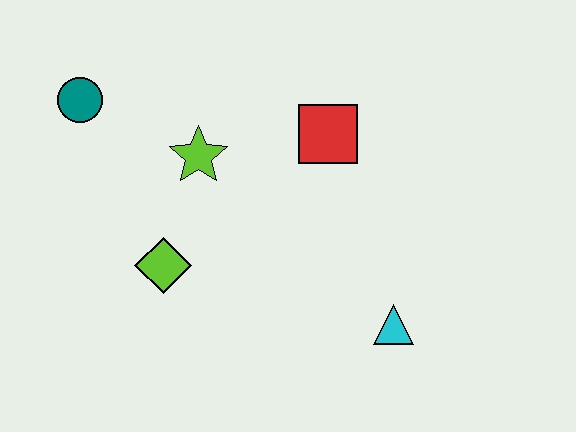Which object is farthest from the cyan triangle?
The teal circle is farthest from the cyan triangle.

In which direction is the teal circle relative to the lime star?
The teal circle is to the left of the lime star.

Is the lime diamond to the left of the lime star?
Yes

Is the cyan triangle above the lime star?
No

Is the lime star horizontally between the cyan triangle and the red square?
No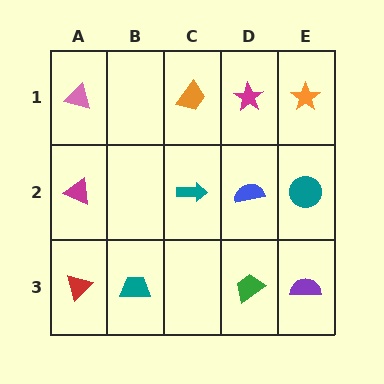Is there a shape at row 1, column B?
No, that cell is empty.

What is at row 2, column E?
A teal circle.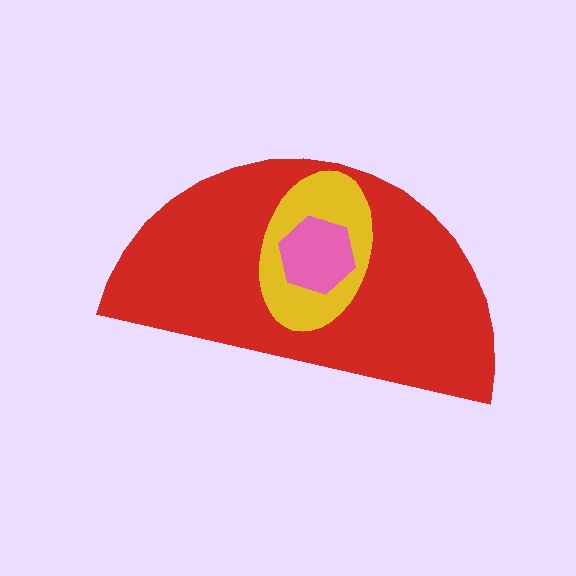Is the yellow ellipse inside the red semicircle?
Yes.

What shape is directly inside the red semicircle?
The yellow ellipse.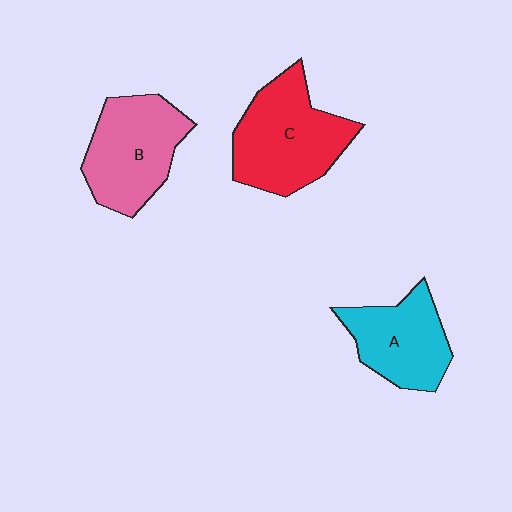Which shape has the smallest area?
Shape A (cyan).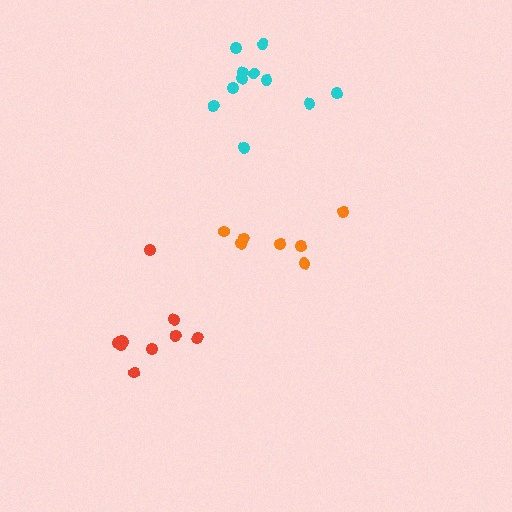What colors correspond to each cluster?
The clusters are colored: red, orange, cyan.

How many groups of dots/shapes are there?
There are 3 groups.